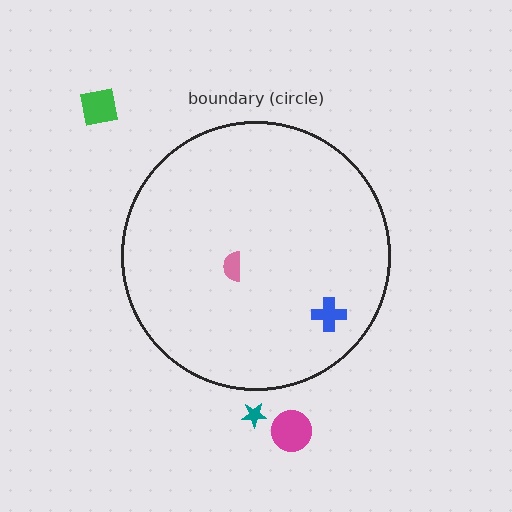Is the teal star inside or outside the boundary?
Outside.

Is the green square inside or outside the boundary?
Outside.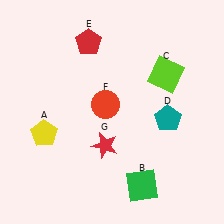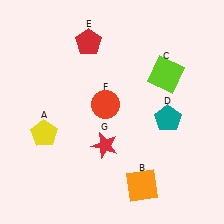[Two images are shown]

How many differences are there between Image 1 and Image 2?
There is 1 difference between the two images.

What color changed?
The square (B) changed from green in Image 1 to orange in Image 2.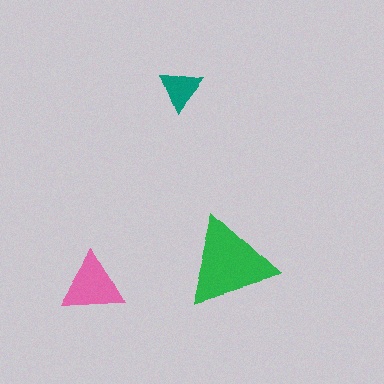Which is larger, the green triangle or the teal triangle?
The green one.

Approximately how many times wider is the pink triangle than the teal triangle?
About 1.5 times wider.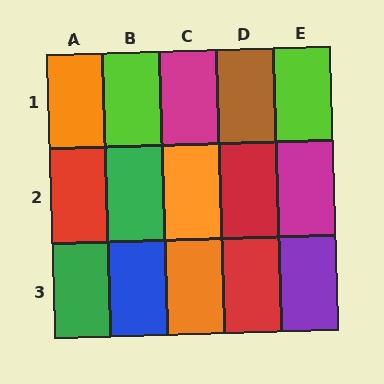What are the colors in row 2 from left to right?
Red, green, orange, red, magenta.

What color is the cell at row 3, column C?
Orange.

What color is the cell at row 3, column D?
Red.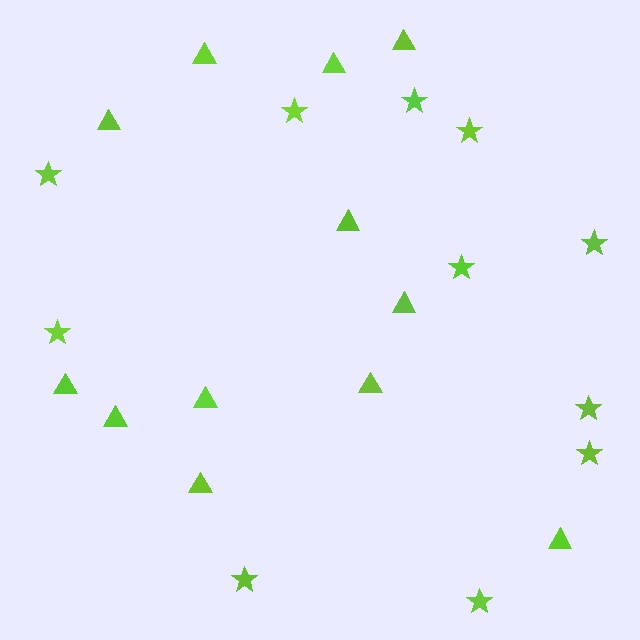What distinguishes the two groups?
There are 2 groups: one group of stars (11) and one group of triangles (12).